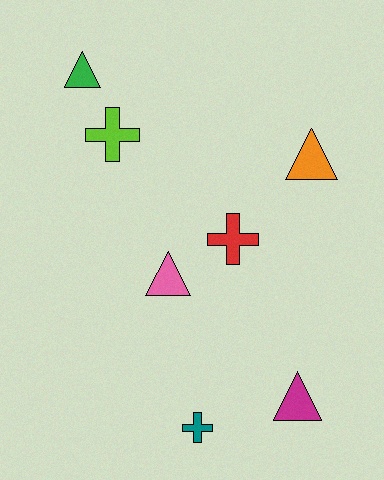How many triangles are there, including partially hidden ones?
There are 4 triangles.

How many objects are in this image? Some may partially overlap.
There are 7 objects.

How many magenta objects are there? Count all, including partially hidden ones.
There is 1 magenta object.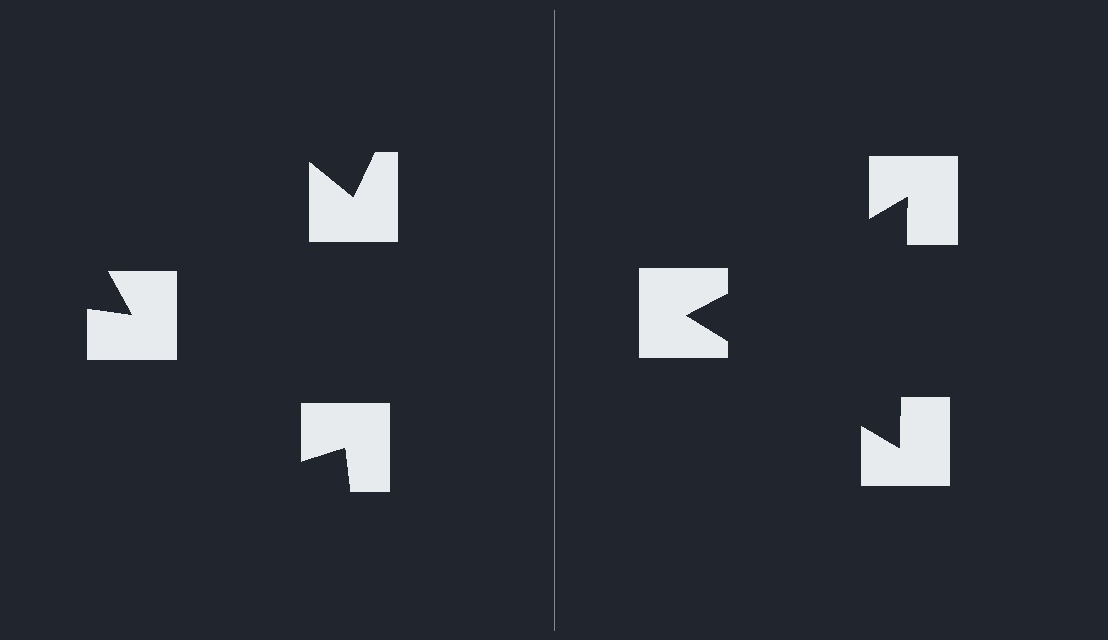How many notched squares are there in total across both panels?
6 — 3 on each side.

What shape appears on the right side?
An illusory triangle.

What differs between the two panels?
The notched squares are positioned identically on both sides; only the wedge orientations differ. On the right they align to a triangle; on the left they are misaligned.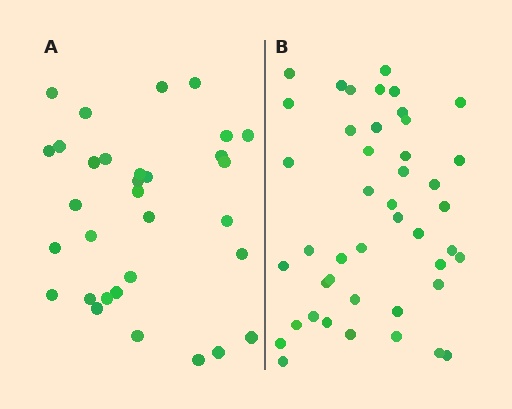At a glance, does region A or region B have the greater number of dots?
Region B (the right region) has more dots.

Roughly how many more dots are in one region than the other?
Region B has roughly 12 or so more dots than region A.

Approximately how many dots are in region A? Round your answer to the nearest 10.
About 30 dots. (The exact count is 32, which rounds to 30.)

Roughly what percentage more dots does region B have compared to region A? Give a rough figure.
About 40% more.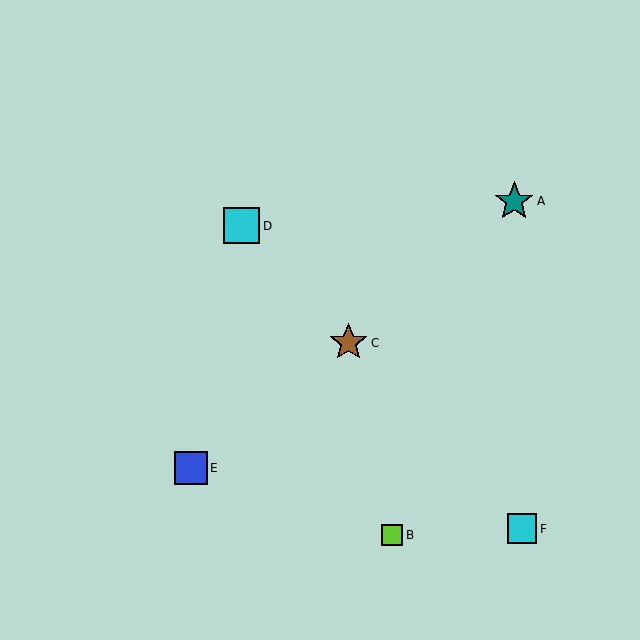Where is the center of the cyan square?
The center of the cyan square is at (242, 226).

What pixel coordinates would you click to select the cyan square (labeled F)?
Click at (522, 529) to select the cyan square F.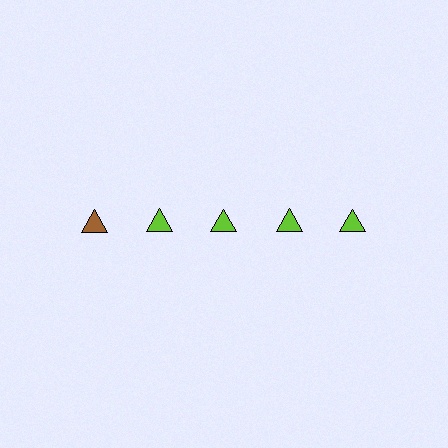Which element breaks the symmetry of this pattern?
The brown triangle in the top row, leftmost column breaks the symmetry. All other shapes are lime triangles.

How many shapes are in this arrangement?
There are 5 shapes arranged in a grid pattern.